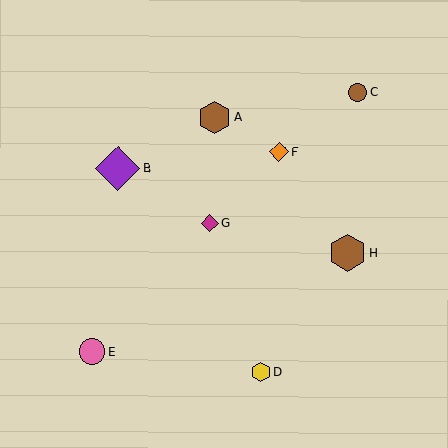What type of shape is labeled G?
Shape G is a magenta diamond.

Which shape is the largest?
The purple diamond (labeled B) is the largest.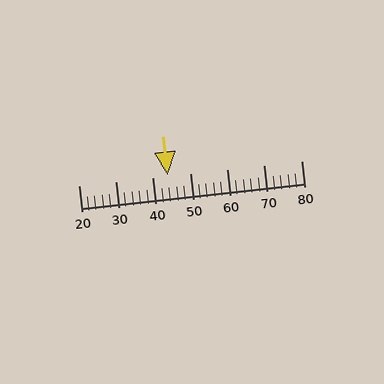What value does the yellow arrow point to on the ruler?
The yellow arrow points to approximately 44.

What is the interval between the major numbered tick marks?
The major tick marks are spaced 10 units apart.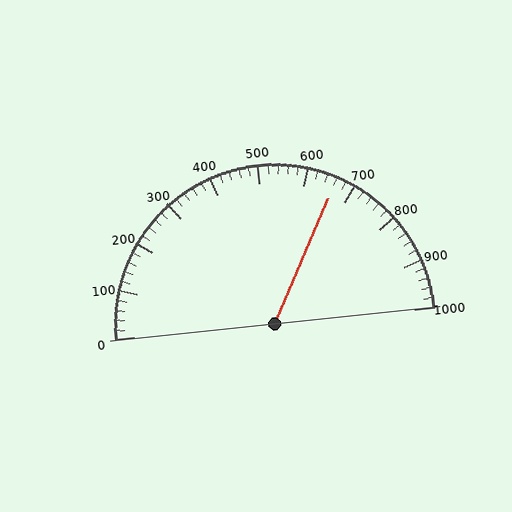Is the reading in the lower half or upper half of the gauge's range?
The reading is in the upper half of the range (0 to 1000).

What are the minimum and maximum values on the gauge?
The gauge ranges from 0 to 1000.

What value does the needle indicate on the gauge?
The needle indicates approximately 660.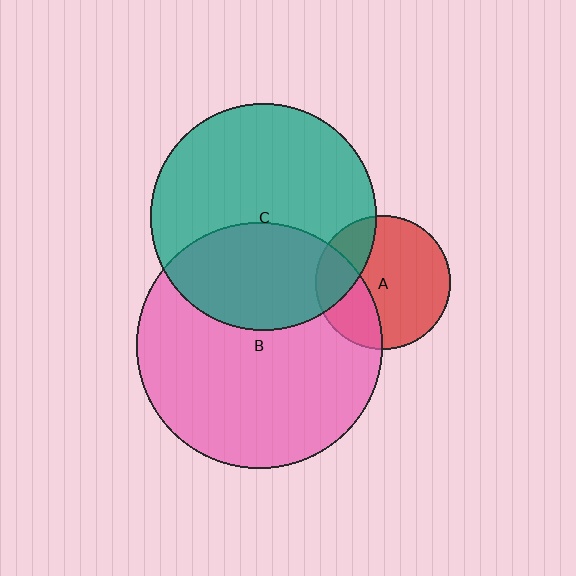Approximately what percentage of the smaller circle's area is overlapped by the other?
Approximately 25%.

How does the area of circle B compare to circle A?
Approximately 3.3 times.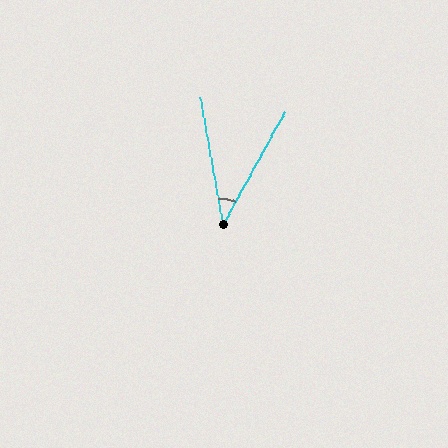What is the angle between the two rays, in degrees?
Approximately 39 degrees.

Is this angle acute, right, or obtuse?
It is acute.